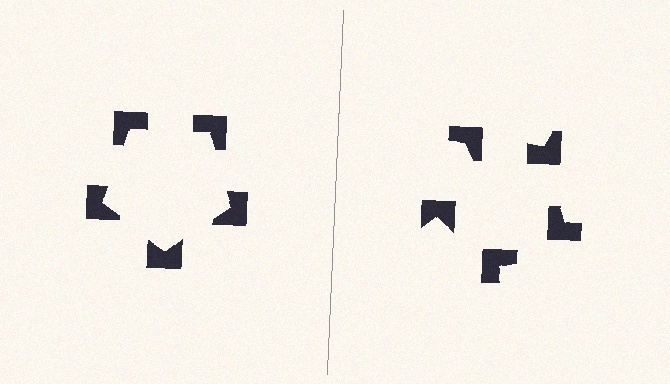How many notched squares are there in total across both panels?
10 — 5 on each side.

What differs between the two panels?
The notched squares are positioned identically on both sides; only the wedge orientations differ. On the left they align to a pentagon; on the right they are misaligned.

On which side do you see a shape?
An illusory pentagon appears on the left side. On the right side the wedge cuts are rotated, so no coherent shape forms.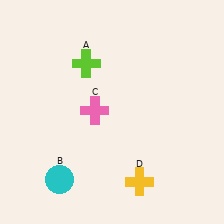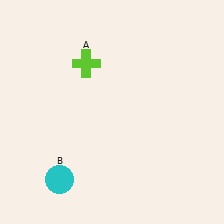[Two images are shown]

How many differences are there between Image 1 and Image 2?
There are 2 differences between the two images.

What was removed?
The pink cross (C), the yellow cross (D) were removed in Image 2.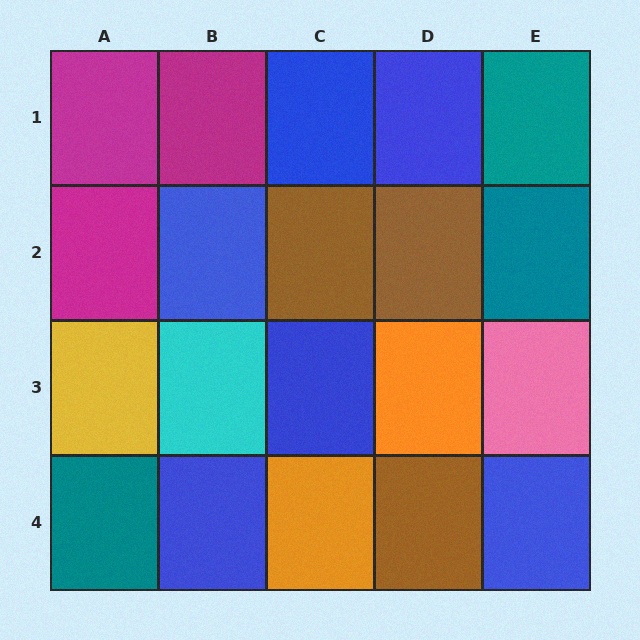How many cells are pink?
1 cell is pink.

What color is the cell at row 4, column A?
Teal.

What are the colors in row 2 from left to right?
Magenta, blue, brown, brown, teal.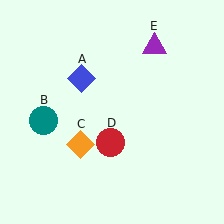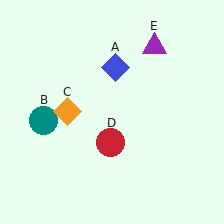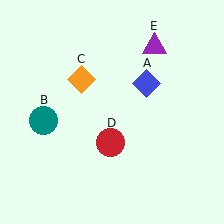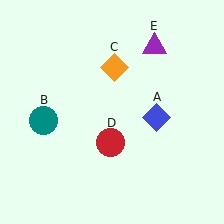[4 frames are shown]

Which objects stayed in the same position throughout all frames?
Teal circle (object B) and red circle (object D) and purple triangle (object E) remained stationary.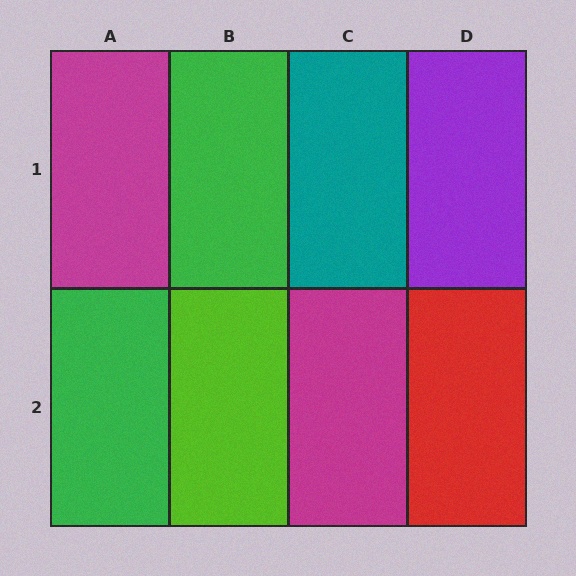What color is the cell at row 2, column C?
Magenta.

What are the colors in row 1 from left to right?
Magenta, green, teal, purple.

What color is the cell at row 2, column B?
Lime.